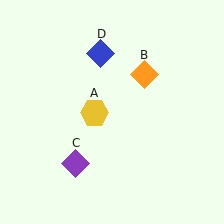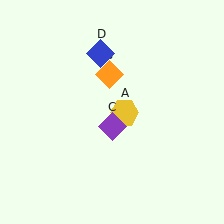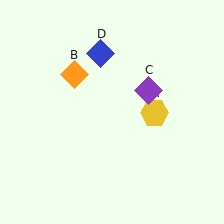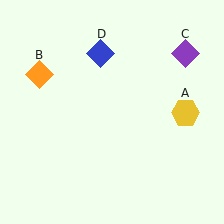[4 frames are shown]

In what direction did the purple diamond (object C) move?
The purple diamond (object C) moved up and to the right.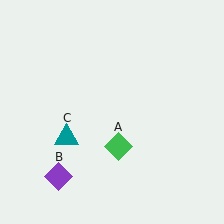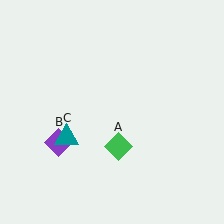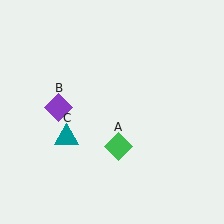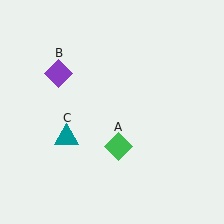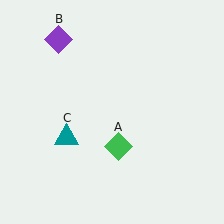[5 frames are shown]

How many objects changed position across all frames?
1 object changed position: purple diamond (object B).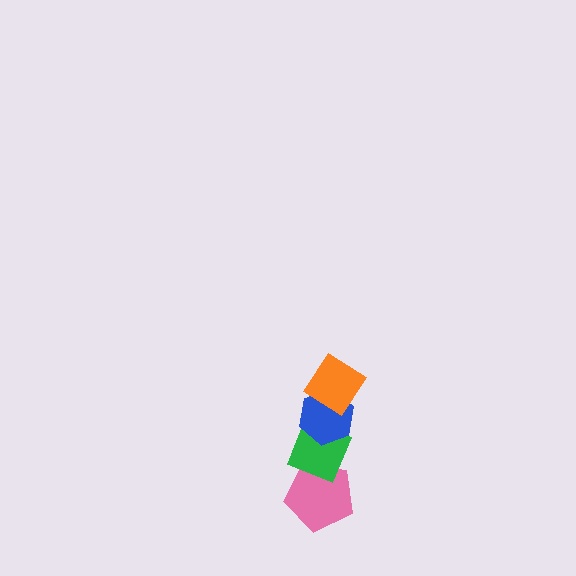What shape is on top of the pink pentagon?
The green diamond is on top of the pink pentagon.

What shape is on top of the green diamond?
The blue hexagon is on top of the green diamond.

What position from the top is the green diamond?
The green diamond is 3rd from the top.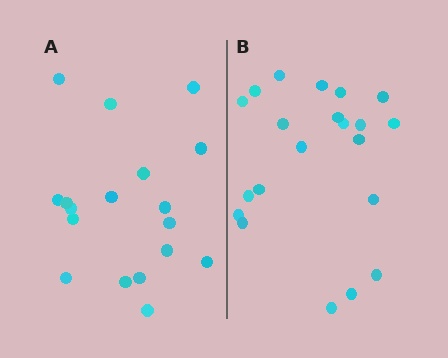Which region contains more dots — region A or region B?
Region B (the right region) has more dots.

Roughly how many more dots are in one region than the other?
Region B has just a few more — roughly 2 or 3 more dots than region A.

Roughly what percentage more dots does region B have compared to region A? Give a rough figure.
About 15% more.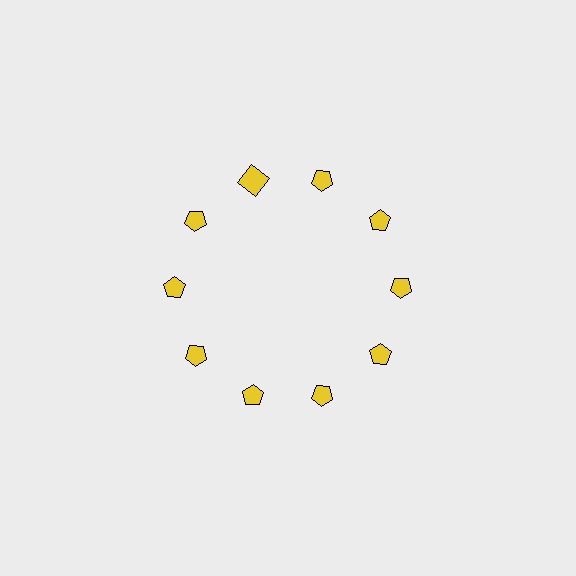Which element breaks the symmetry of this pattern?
The yellow square at roughly the 11 o'clock position breaks the symmetry. All other shapes are yellow pentagons.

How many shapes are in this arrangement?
There are 10 shapes arranged in a ring pattern.